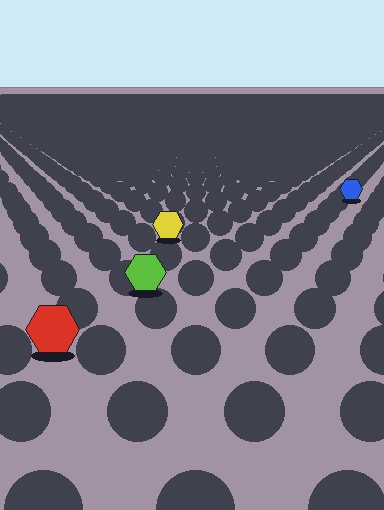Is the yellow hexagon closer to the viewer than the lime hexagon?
No. The lime hexagon is closer — you can tell from the texture gradient: the ground texture is coarser near it.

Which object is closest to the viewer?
The red hexagon is closest. The texture marks near it are larger and more spread out.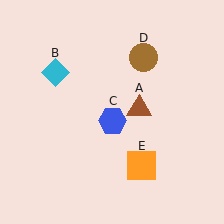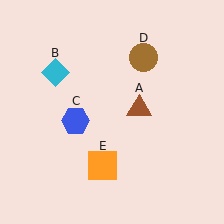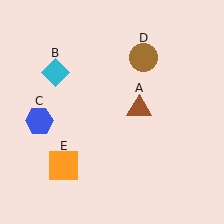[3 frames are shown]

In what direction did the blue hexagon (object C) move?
The blue hexagon (object C) moved left.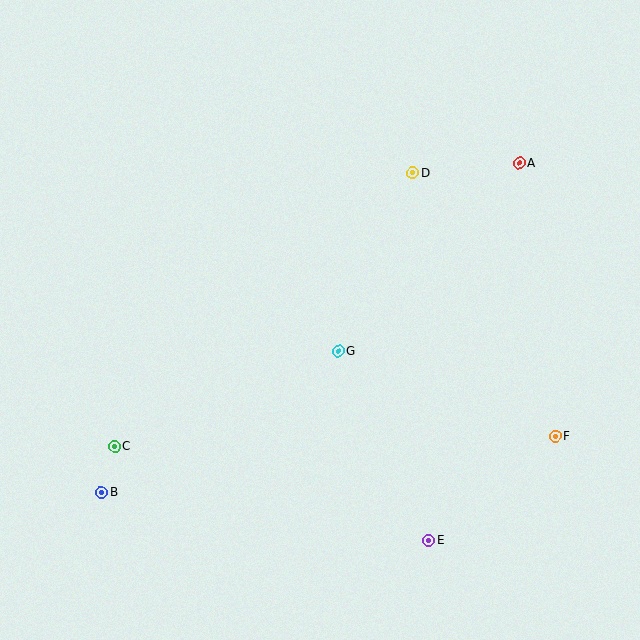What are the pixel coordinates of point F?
Point F is at (556, 436).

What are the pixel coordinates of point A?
Point A is at (519, 163).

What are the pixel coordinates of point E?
Point E is at (429, 540).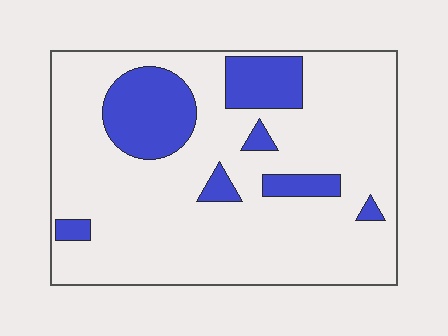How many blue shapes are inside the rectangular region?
7.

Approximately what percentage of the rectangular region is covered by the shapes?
Approximately 20%.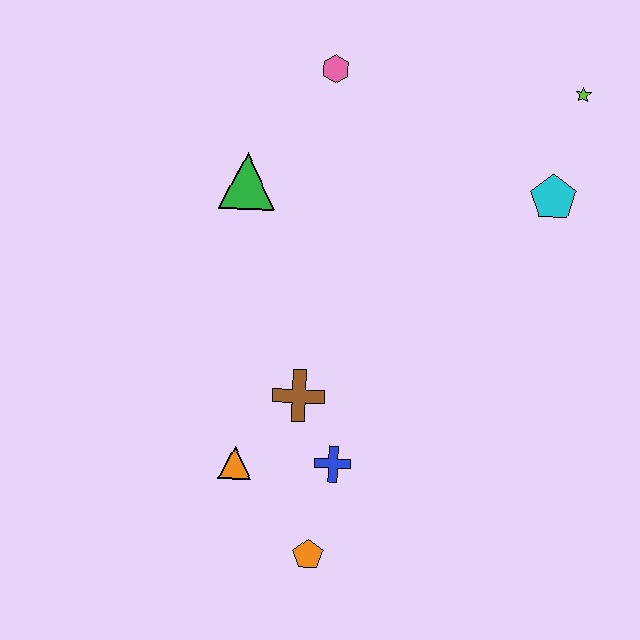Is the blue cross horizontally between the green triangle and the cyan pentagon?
Yes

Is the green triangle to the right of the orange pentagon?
No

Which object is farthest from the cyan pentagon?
The orange pentagon is farthest from the cyan pentagon.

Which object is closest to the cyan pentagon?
The lime star is closest to the cyan pentagon.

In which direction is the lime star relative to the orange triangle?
The lime star is above the orange triangle.